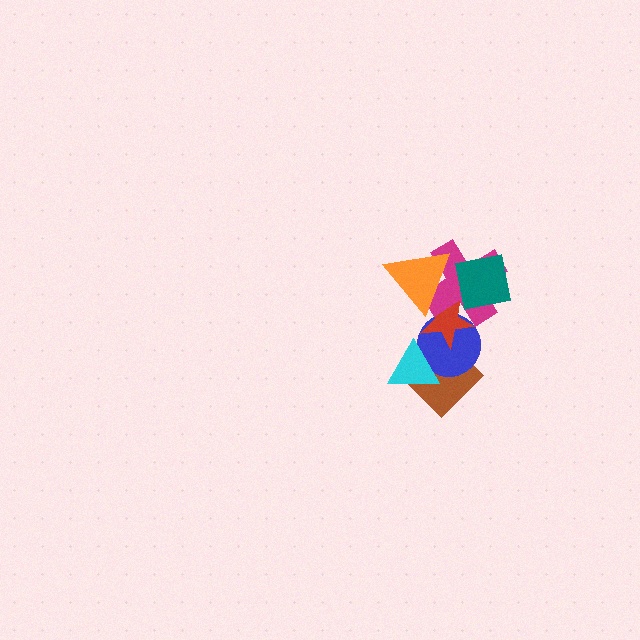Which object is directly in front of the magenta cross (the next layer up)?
The teal square is directly in front of the magenta cross.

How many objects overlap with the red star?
5 objects overlap with the red star.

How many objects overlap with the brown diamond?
3 objects overlap with the brown diamond.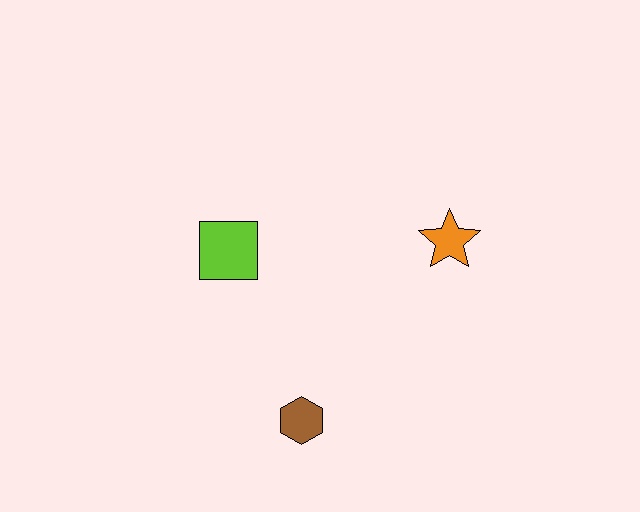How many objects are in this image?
There are 3 objects.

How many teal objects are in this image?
There are no teal objects.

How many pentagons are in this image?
There are no pentagons.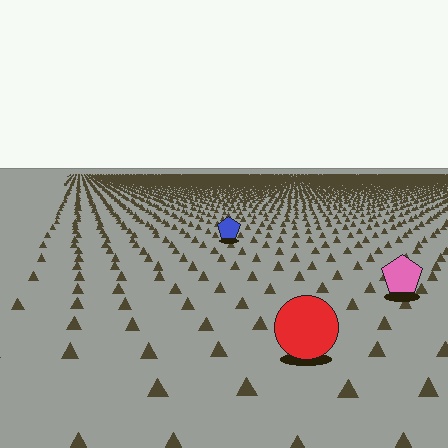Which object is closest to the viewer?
The red circle is closest. The texture marks near it are larger and more spread out.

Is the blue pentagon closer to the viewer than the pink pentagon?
No. The pink pentagon is closer — you can tell from the texture gradient: the ground texture is coarser near it.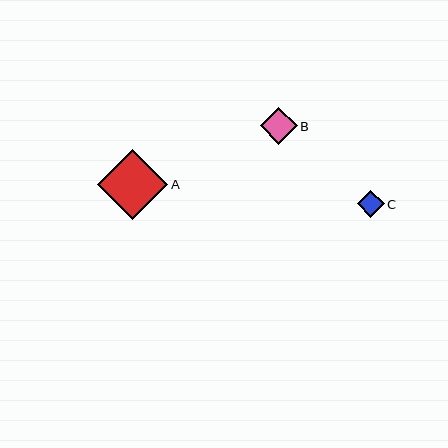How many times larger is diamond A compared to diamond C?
Diamond A is approximately 2.6 times the size of diamond C.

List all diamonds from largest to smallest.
From largest to smallest: A, B, C.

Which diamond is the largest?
Diamond A is the largest with a size of approximately 70 pixels.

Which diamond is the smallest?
Diamond C is the smallest with a size of approximately 27 pixels.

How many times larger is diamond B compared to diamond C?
Diamond B is approximately 1.4 times the size of diamond C.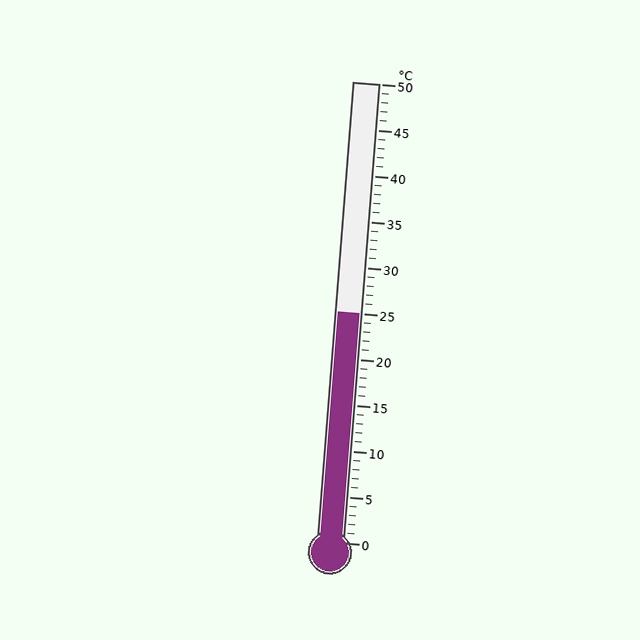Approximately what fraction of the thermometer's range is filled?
The thermometer is filled to approximately 50% of its range.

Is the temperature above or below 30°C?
The temperature is below 30°C.